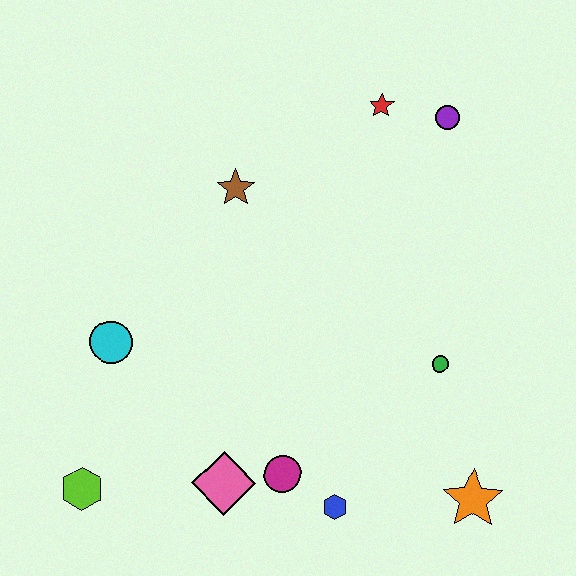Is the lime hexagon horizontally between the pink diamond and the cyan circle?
No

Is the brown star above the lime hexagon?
Yes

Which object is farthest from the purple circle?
The lime hexagon is farthest from the purple circle.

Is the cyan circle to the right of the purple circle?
No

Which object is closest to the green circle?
The orange star is closest to the green circle.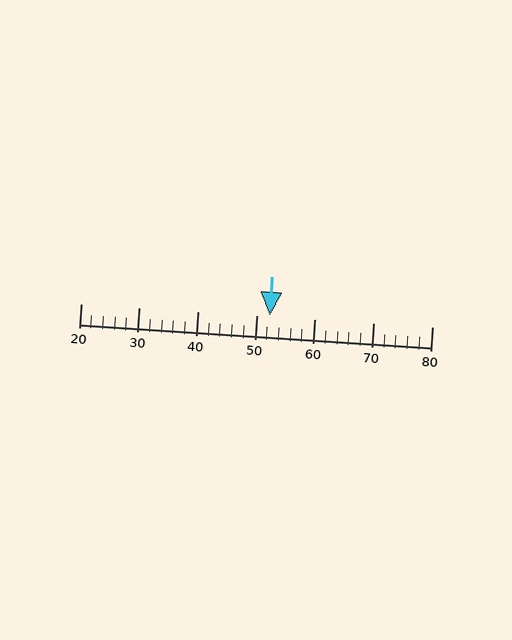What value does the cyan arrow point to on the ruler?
The cyan arrow points to approximately 52.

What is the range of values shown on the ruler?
The ruler shows values from 20 to 80.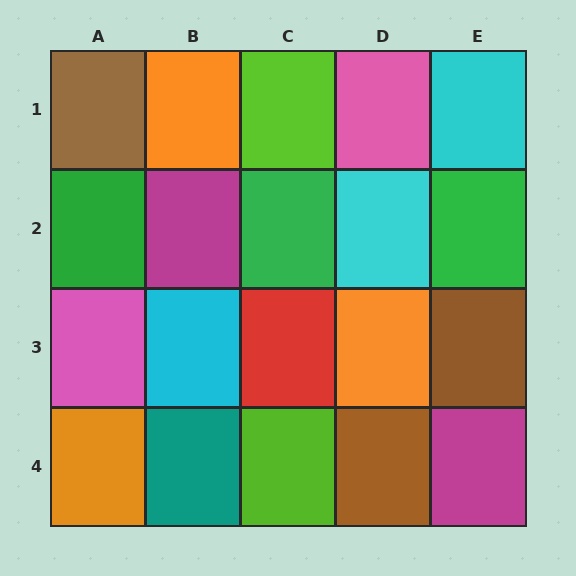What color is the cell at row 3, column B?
Cyan.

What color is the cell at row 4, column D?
Brown.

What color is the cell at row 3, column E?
Brown.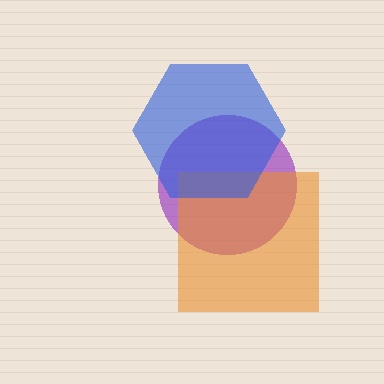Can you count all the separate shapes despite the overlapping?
Yes, there are 3 separate shapes.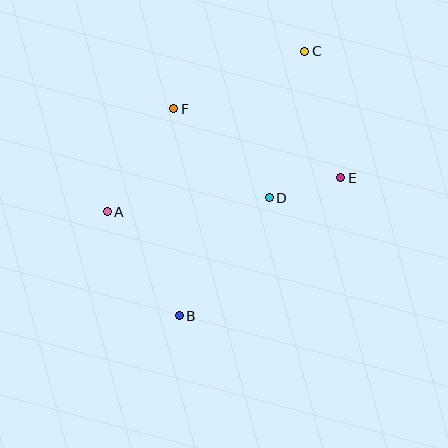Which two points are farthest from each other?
Points B and C are farthest from each other.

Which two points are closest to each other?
Points D and E are closest to each other.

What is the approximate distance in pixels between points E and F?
The distance between E and F is approximately 181 pixels.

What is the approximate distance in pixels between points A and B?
The distance between A and B is approximately 127 pixels.